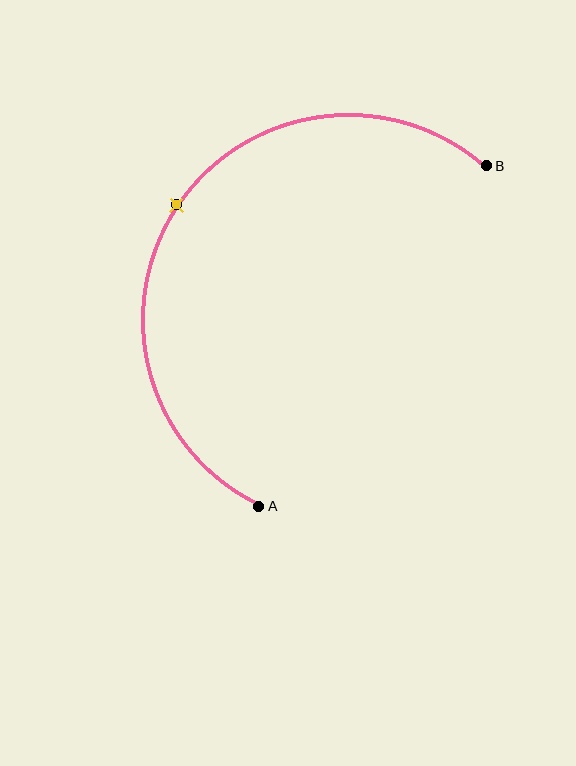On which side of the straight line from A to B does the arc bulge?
The arc bulges above and to the left of the straight line connecting A and B.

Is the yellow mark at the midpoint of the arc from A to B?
Yes. The yellow mark lies on the arc at equal arc-length from both A and B — it is the arc midpoint.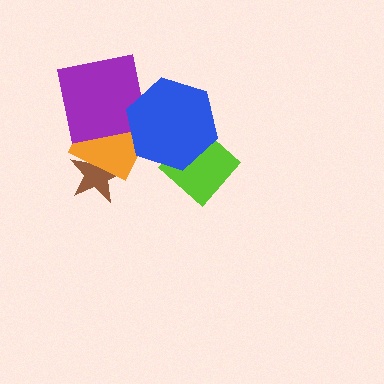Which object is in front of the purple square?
The blue hexagon is in front of the purple square.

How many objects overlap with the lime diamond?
1 object overlaps with the lime diamond.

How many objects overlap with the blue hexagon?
3 objects overlap with the blue hexagon.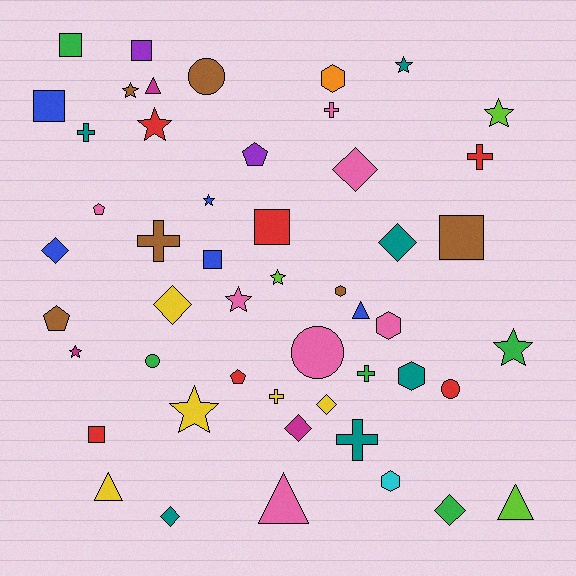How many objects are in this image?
There are 50 objects.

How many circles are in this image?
There are 4 circles.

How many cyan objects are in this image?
There is 1 cyan object.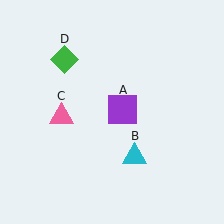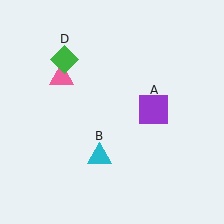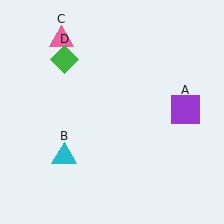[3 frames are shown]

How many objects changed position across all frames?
3 objects changed position: purple square (object A), cyan triangle (object B), pink triangle (object C).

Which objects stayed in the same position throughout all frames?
Green diamond (object D) remained stationary.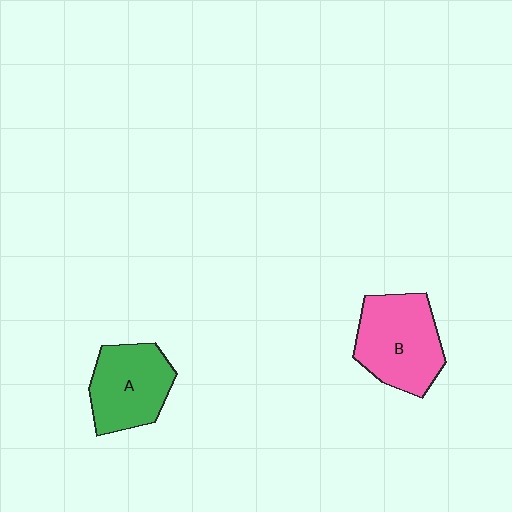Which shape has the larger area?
Shape B (pink).